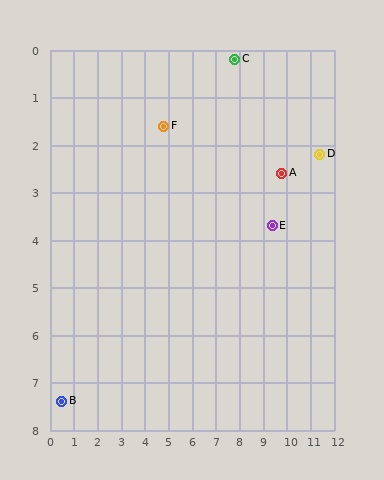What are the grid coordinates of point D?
Point D is at approximately (11.4, 2.2).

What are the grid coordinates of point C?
Point C is at approximately (7.8, 0.2).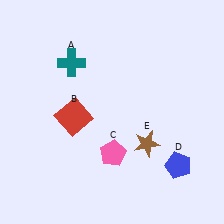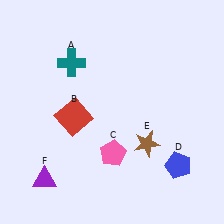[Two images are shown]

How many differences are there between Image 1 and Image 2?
There is 1 difference between the two images.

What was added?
A purple triangle (F) was added in Image 2.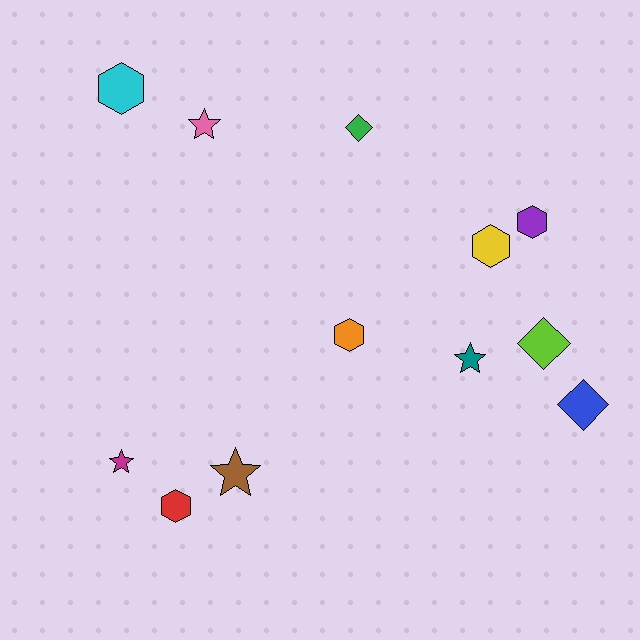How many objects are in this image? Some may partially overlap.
There are 12 objects.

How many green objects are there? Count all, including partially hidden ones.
There is 1 green object.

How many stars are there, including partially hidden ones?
There are 4 stars.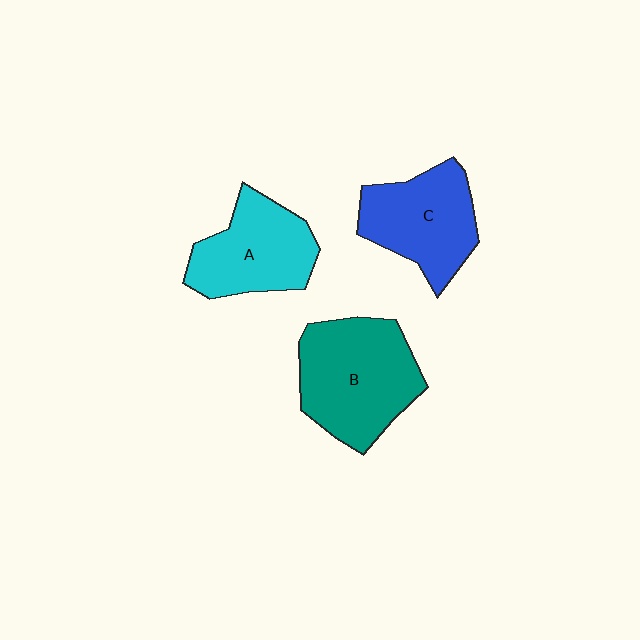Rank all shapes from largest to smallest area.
From largest to smallest: B (teal), C (blue), A (cyan).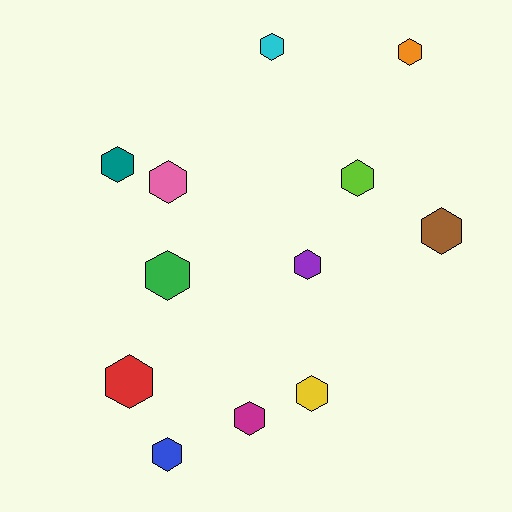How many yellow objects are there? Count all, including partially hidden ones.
There is 1 yellow object.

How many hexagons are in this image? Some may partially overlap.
There are 12 hexagons.